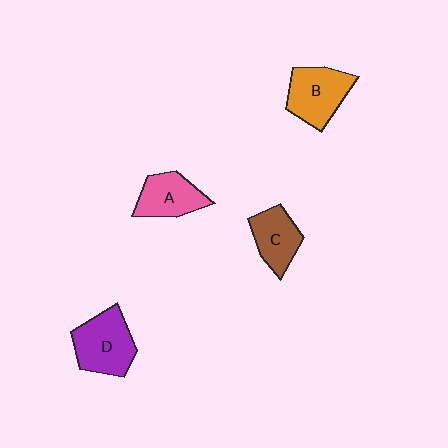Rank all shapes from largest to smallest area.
From largest to smallest: D (purple), B (orange), A (pink), C (brown).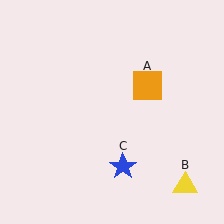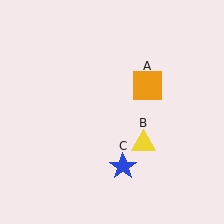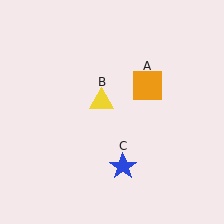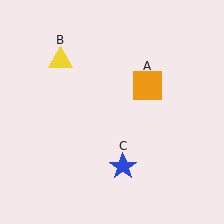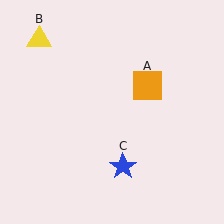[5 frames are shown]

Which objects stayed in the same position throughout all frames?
Orange square (object A) and blue star (object C) remained stationary.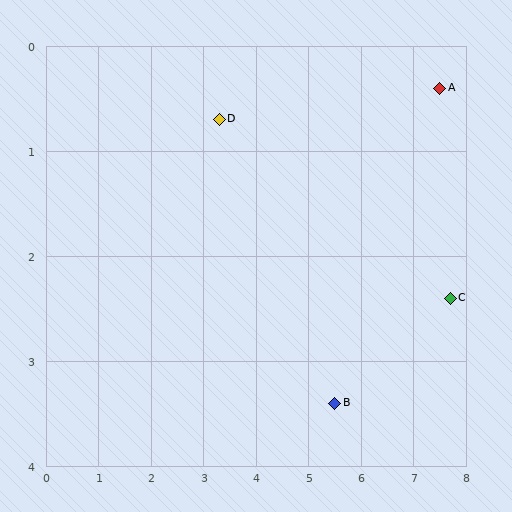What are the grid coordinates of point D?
Point D is at approximately (3.3, 0.7).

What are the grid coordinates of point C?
Point C is at approximately (7.7, 2.4).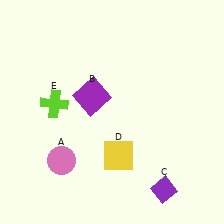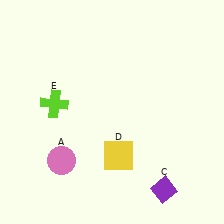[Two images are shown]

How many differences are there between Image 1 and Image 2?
There is 1 difference between the two images.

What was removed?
The purple square (B) was removed in Image 2.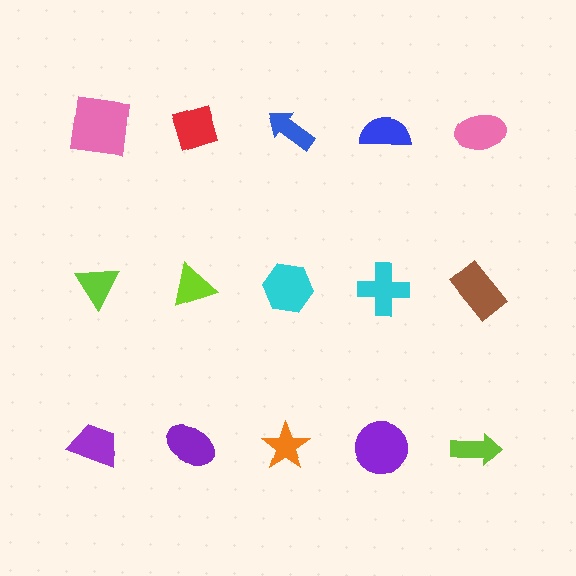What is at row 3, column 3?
An orange star.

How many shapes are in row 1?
5 shapes.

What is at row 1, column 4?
A blue semicircle.